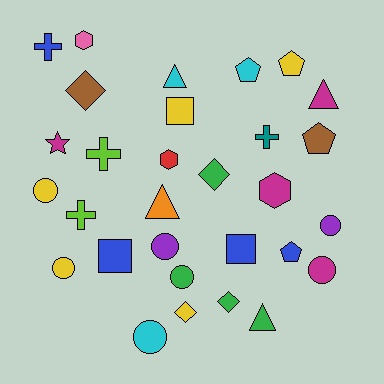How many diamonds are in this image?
There are 4 diamonds.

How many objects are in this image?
There are 30 objects.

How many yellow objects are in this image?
There are 5 yellow objects.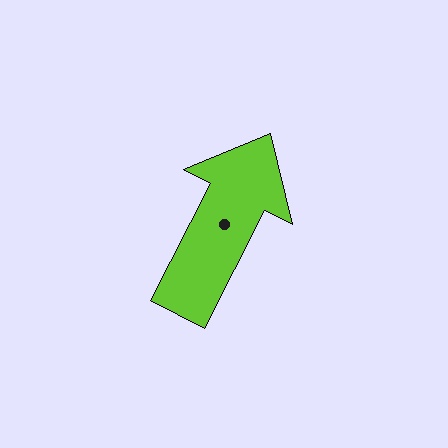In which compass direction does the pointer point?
Northeast.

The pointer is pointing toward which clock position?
Roughly 1 o'clock.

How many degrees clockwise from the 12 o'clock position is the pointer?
Approximately 27 degrees.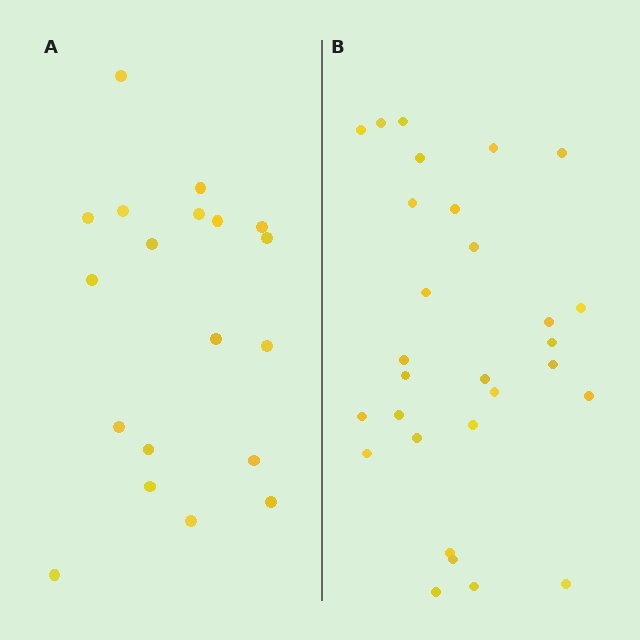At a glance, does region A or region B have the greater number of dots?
Region B (the right region) has more dots.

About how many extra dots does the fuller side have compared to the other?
Region B has roughly 10 or so more dots than region A.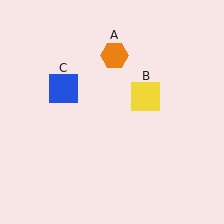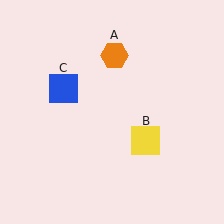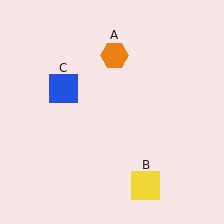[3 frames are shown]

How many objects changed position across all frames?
1 object changed position: yellow square (object B).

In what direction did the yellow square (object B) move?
The yellow square (object B) moved down.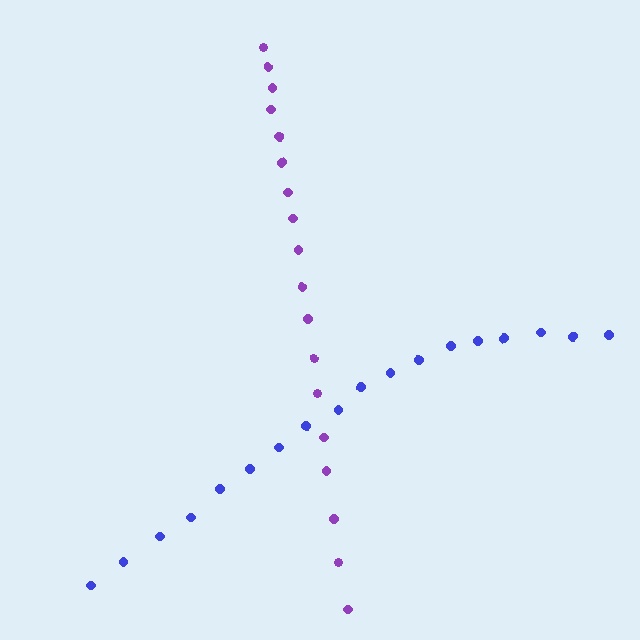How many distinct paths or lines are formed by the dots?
There are 2 distinct paths.